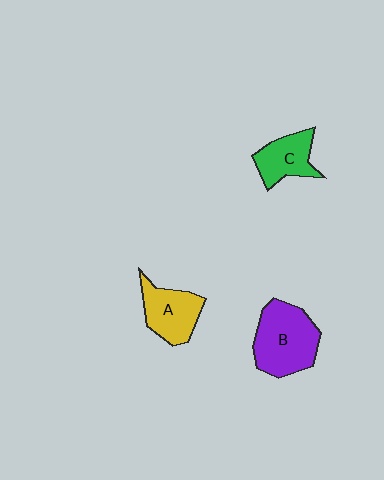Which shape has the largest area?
Shape B (purple).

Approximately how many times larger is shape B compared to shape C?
Approximately 1.6 times.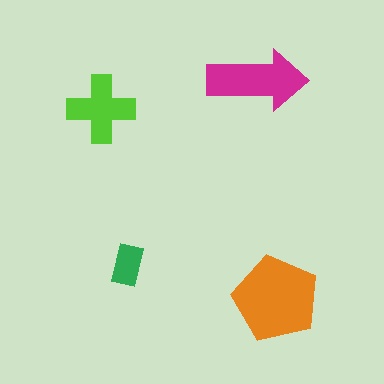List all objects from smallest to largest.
The green rectangle, the lime cross, the magenta arrow, the orange pentagon.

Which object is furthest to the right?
The orange pentagon is rightmost.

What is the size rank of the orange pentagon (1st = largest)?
1st.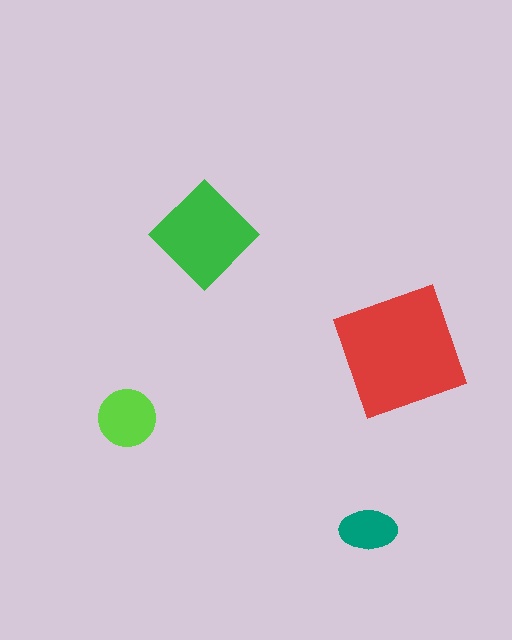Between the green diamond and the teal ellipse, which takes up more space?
The green diamond.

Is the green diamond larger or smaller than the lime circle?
Larger.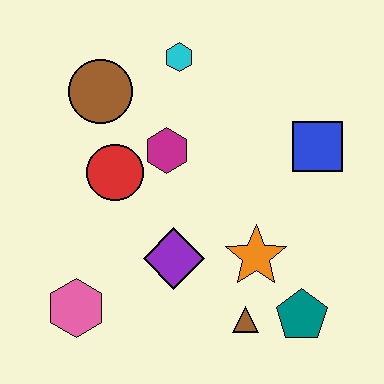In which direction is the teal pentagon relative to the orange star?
The teal pentagon is below the orange star.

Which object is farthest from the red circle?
The teal pentagon is farthest from the red circle.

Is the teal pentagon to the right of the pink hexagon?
Yes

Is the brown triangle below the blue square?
Yes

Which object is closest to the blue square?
The orange star is closest to the blue square.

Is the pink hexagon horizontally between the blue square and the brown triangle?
No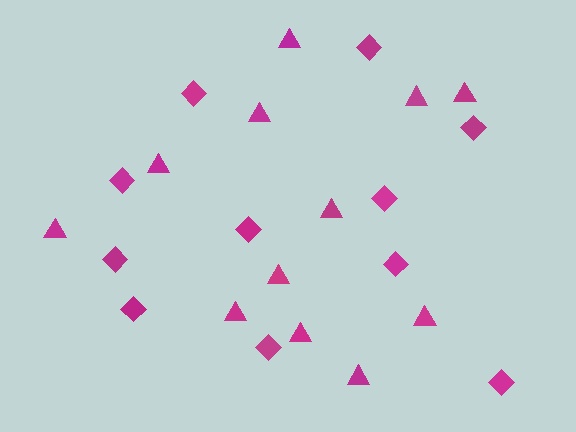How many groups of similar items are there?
There are 2 groups: one group of diamonds (11) and one group of triangles (12).